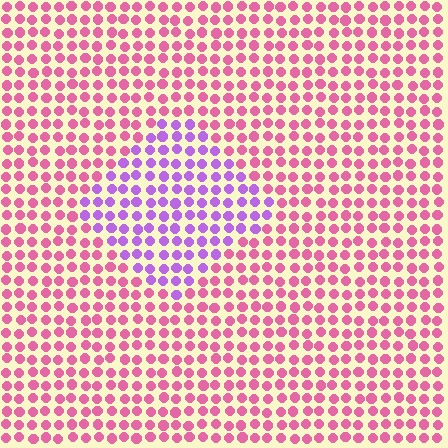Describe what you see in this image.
The image is filled with small pink elements in a uniform arrangement. A diamond-shaped region is visible where the elements are tinted to a slightly different hue, forming a subtle color boundary.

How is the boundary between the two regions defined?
The boundary is defined purely by a slight shift in hue (about 50 degrees). Spacing, size, and orientation are identical on both sides.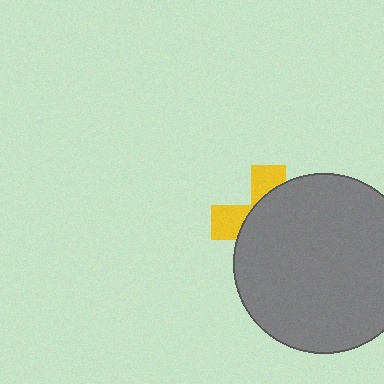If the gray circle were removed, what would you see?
You would see the complete yellow cross.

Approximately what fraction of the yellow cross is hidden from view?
Roughly 69% of the yellow cross is hidden behind the gray circle.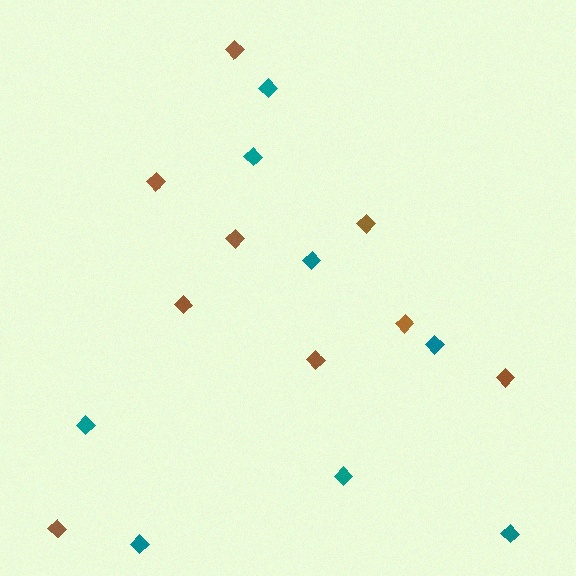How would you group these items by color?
There are 2 groups: one group of brown diamonds (9) and one group of teal diamonds (8).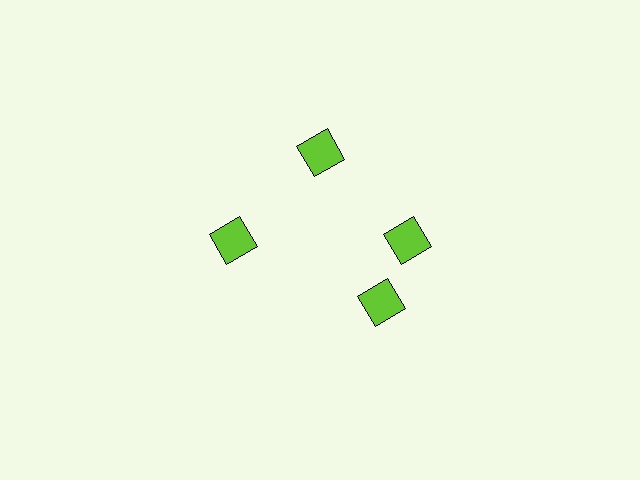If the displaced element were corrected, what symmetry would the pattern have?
It would have 4-fold rotational symmetry — the pattern would map onto itself every 90 degrees.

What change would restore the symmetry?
The symmetry would be restored by rotating it back into even spacing with its neighbors so that all 4 diamonds sit at equal angles and equal distance from the center.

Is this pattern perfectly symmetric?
No. The 4 lime diamonds are arranged in a ring, but one element near the 6 o'clock position is rotated out of alignment along the ring, breaking the 4-fold rotational symmetry.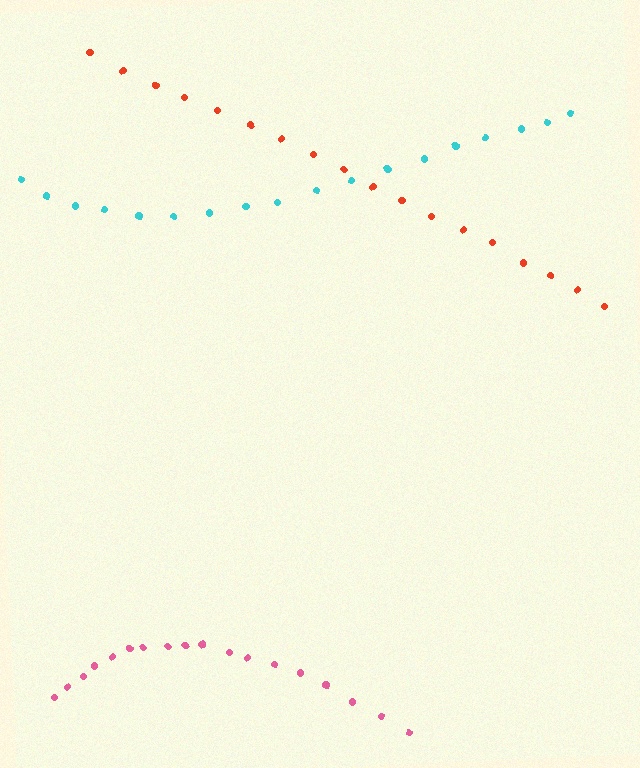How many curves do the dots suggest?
There are 3 distinct paths.